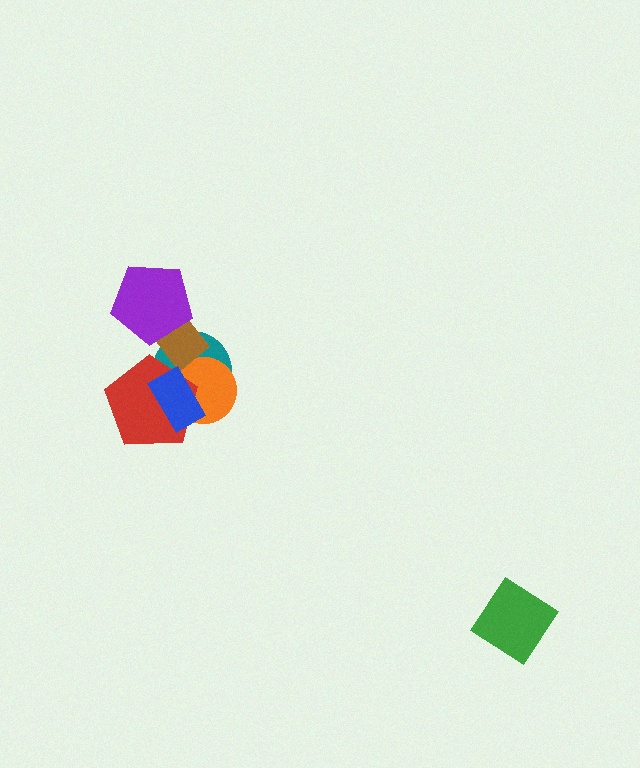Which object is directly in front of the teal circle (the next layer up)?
The orange circle is directly in front of the teal circle.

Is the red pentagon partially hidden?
Yes, it is partially covered by another shape.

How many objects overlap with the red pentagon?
4 objects overlap with the red pentagon.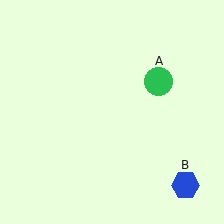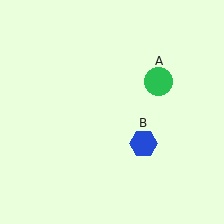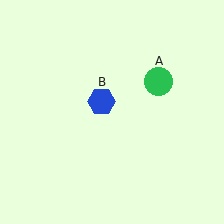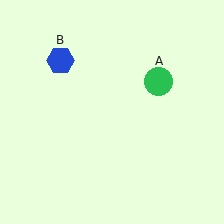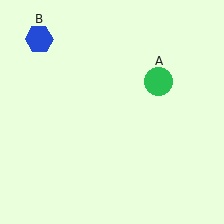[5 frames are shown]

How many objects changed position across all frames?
1 object changed position: blue hexagon (object B).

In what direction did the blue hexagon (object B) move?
The blue hexagon (object B) moved up and to the left.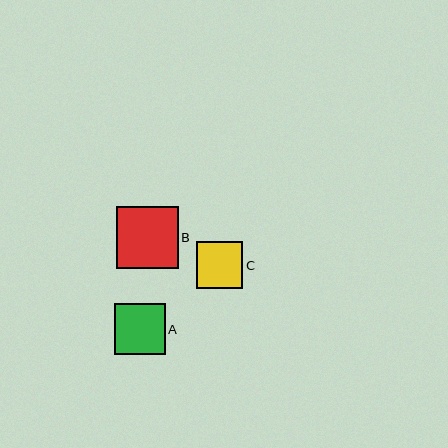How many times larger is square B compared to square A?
Square B is approximately 1.2 times the size of square A.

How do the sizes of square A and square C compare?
Square A and square C are approximately the same size.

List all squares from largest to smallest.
From largest to smallest: B, A, C.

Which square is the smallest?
Square C is the smallest with a size of approximately 46 pixels.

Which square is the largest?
Square B is the largest with a size of approximately 62 pixels.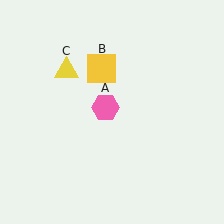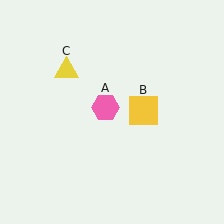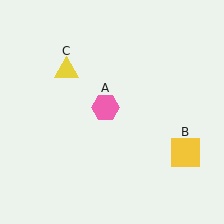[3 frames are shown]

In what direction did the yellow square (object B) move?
The yellow square (object B) moved down and to the right.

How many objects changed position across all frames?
1 object changed position: yellow square (object B).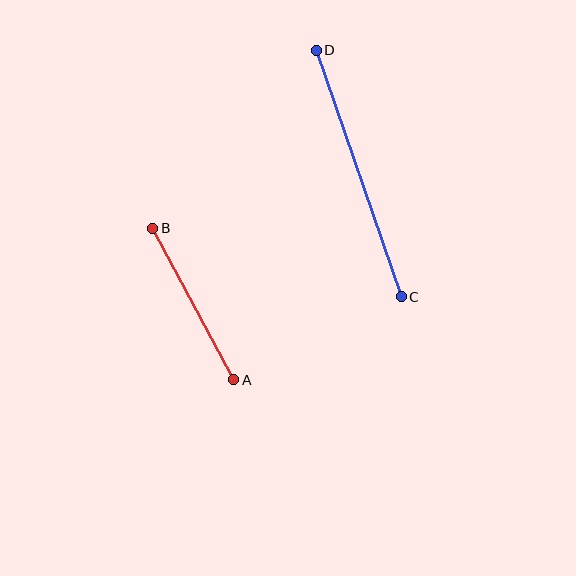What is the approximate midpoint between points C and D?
The midpoint is at approximately (359, 174) pixels.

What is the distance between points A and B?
The distance is approximately 172 pixels.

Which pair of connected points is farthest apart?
Points C and D are farthest apart.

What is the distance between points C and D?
The distance is approximately 261 pixels.